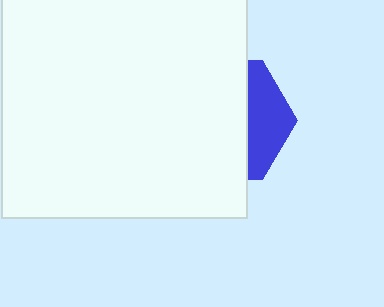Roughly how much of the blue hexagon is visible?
A small part of it is visible (roughly 31%).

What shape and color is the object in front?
The object in front is a white rectangle.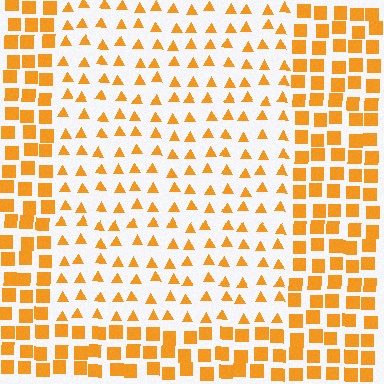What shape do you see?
I see a rectangle.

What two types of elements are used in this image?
The image uses triangles inside the rectangle region and squares outside it.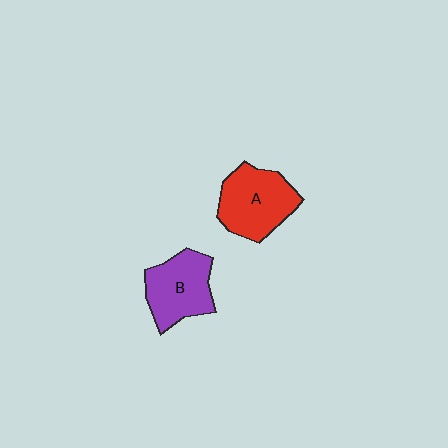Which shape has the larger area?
Shape A (red).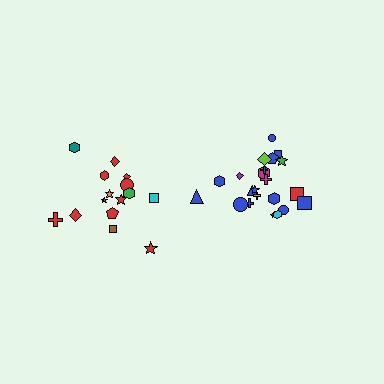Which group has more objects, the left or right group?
The right group.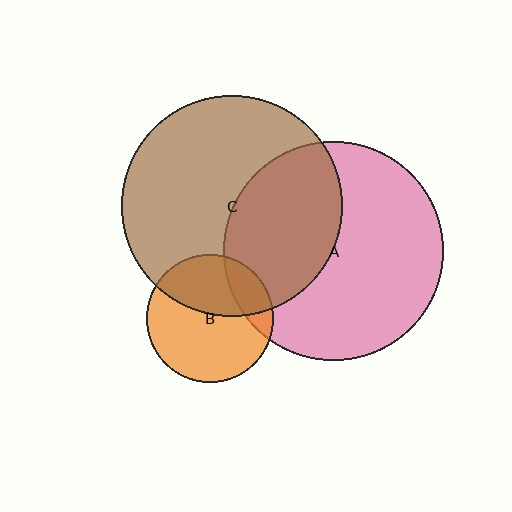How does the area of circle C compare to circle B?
Approximately 3.0 times.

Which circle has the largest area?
Circle C (brown).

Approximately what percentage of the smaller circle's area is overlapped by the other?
Approximately 40%.